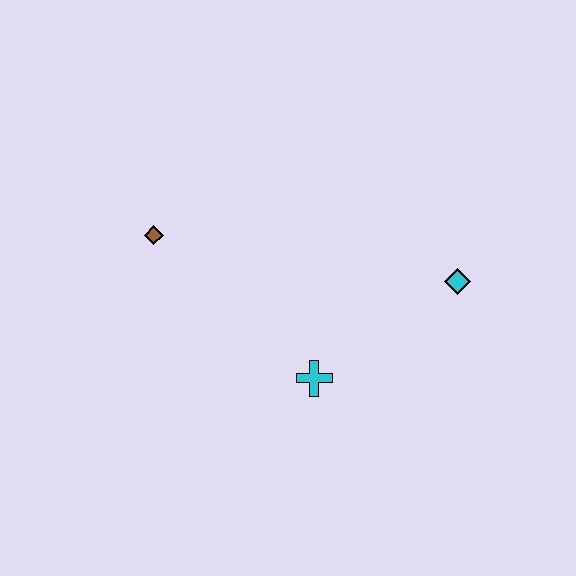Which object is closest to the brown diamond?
The cyan cross is closest to the brown diamond.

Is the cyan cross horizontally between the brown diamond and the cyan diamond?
Yes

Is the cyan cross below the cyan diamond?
Yes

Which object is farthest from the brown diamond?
The cyan diamond is farthest from the brown diamond.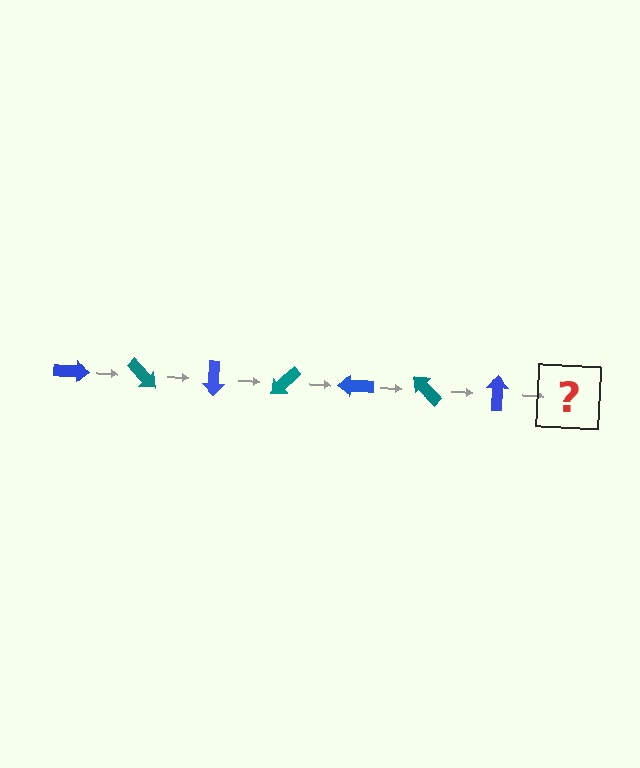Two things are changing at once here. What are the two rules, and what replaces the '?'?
The two rules are that it rotates 45 degrees each step and the color cycles through blue and teal. The '?' should be a teal arrow, rotated 315 degrees from the start.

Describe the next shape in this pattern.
It should be a teal arrow, rotated 315 degrees from the start.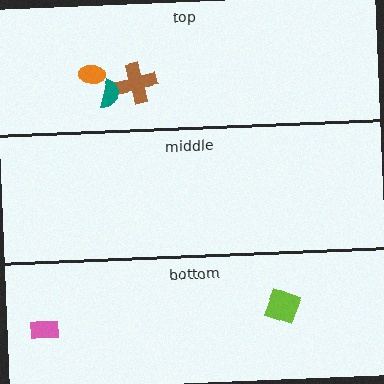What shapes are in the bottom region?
The pink rectangle, the lime diamond.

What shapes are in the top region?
The brown cross, the orange ellipse, the teal semicircle.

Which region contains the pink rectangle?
The bottom region.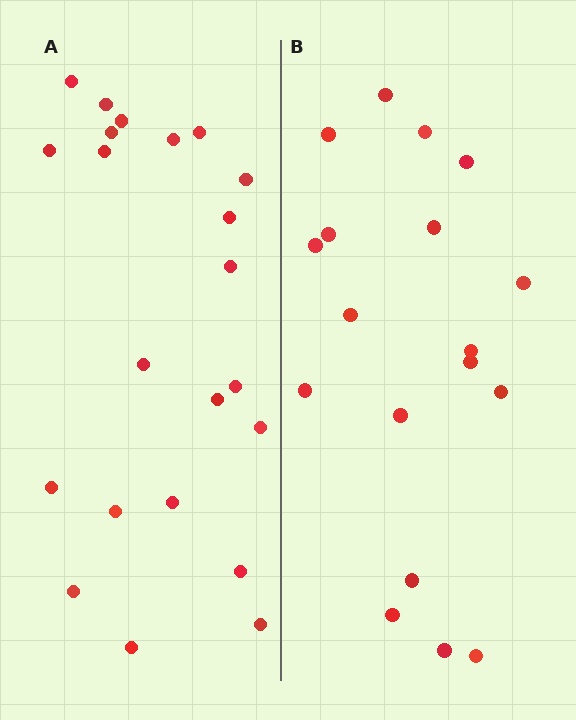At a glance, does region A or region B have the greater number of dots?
Region A (the left region) has more dots.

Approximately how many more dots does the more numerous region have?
Region A has about 4 more dots than region B.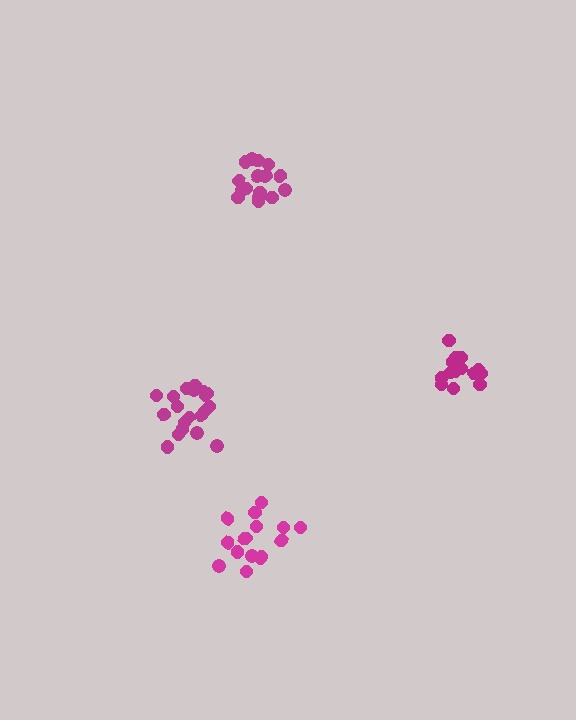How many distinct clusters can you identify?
There are 4 distinct clusters.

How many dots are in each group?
Group 1: 17 dots, Group 2: 20 dots, Group 3: 16 dots, Group 4: 16 dots (69 total).